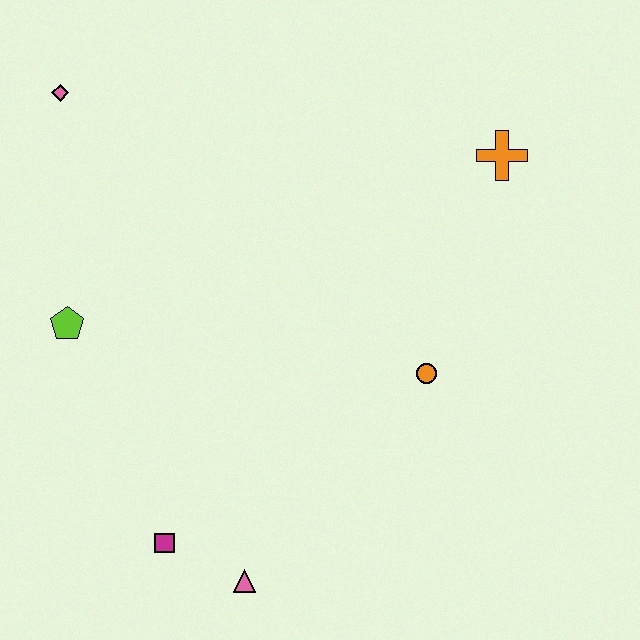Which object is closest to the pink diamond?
The lime pentagon is closest to the pink diamond.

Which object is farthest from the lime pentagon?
The orange cross is farthest from the lime pentagon.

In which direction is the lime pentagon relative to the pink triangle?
The lime pentagon is above the pink triangle.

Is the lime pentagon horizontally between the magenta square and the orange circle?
No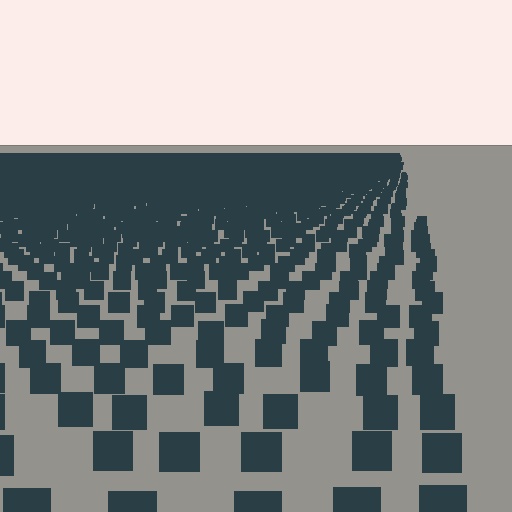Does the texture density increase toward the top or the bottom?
Density increases toward the top.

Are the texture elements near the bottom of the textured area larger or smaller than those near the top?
Larger. Near the bottom, elements are closer to the viewer and appear at a bigger on-screen size.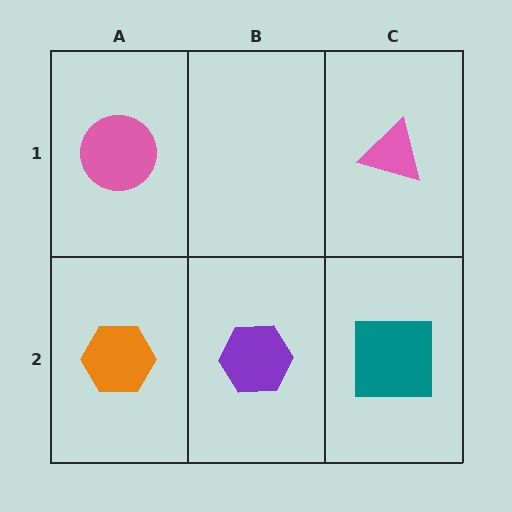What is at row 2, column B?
A purple hexagon.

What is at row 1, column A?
A pink circle.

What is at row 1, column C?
A pink triangle.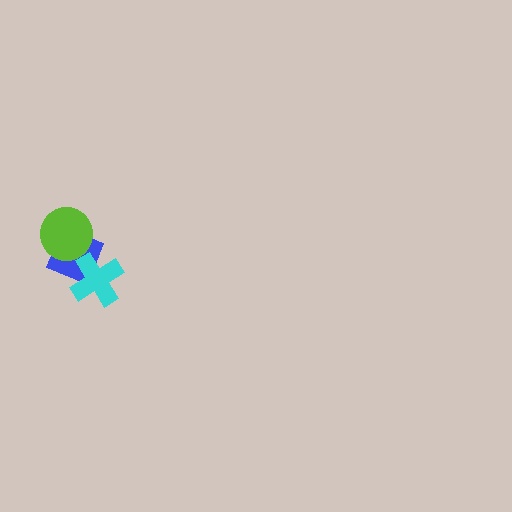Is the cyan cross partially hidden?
No, no other shape covers it.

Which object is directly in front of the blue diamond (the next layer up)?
The cyan cross is directly in front of the blue diamond.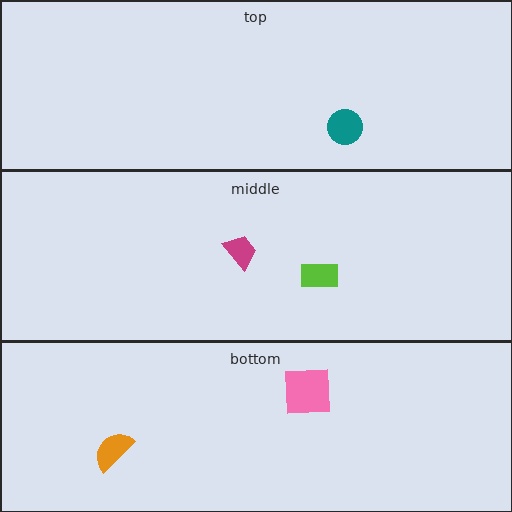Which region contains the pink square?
The bottom region.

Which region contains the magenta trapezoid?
The middle region.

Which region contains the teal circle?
The top region.